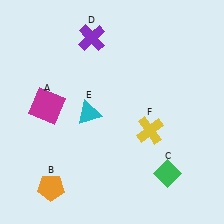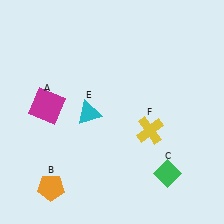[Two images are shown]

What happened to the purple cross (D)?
The purple cross (D) was removed in Image 2. It was in the top-left area of Image 1.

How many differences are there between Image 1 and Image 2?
There is 1 difference between the two images.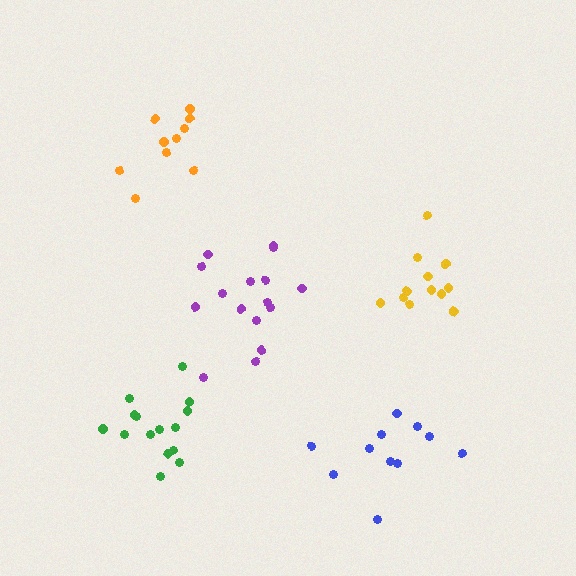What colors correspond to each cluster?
The clusters are colored: yellow, purple, blue, green, orange.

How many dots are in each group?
Group 1: 12 dots, Group 2: 16 dots, Group 3: 11 dots, Group 4: 15 dots, Group 5: 10 dots (64 total).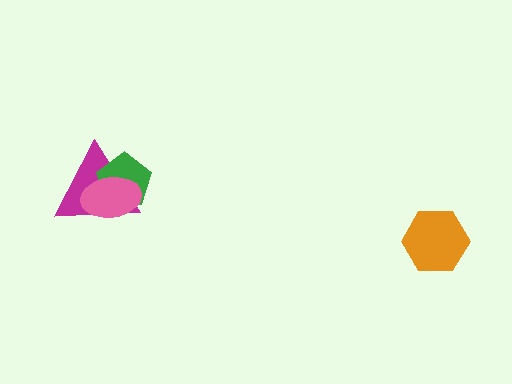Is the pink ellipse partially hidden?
No, no other shape covers it.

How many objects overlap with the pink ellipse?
2 objects overlap with the pink ellipse.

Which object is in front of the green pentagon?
The pink ellipse is in front of the green pentagon.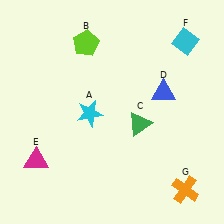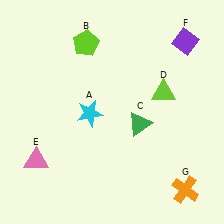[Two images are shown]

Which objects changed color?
D changed from blue to lime. E changed from magenta to pink. F changed from cyan to purple.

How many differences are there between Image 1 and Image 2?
There are 3 differences between the two images.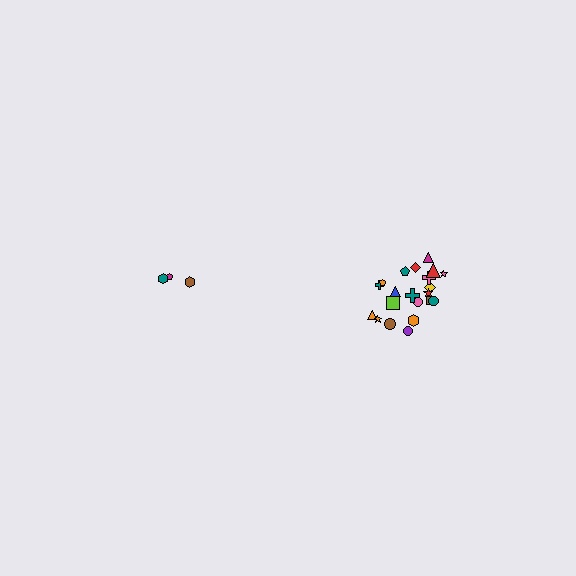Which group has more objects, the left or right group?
The right group.